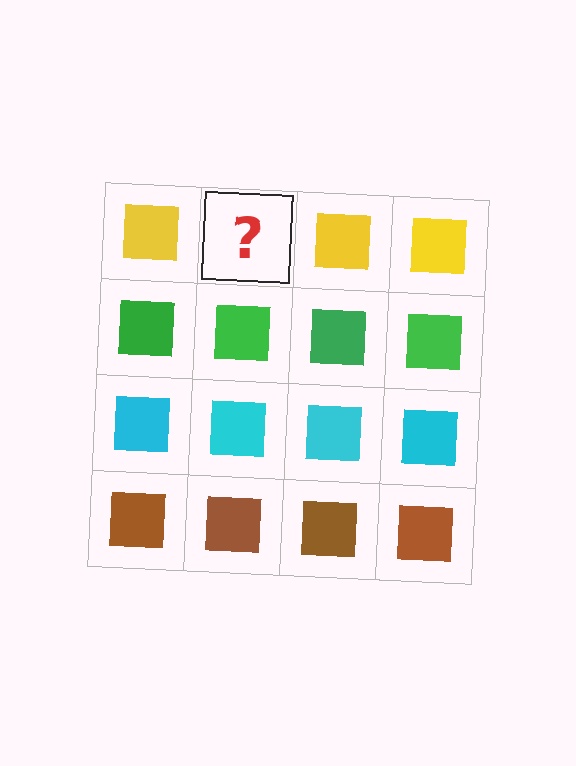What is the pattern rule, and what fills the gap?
The rule is that each row has a consistent color. The gap should be filled with a yellow square.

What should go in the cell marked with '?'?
The missing cell should contain a yellow square.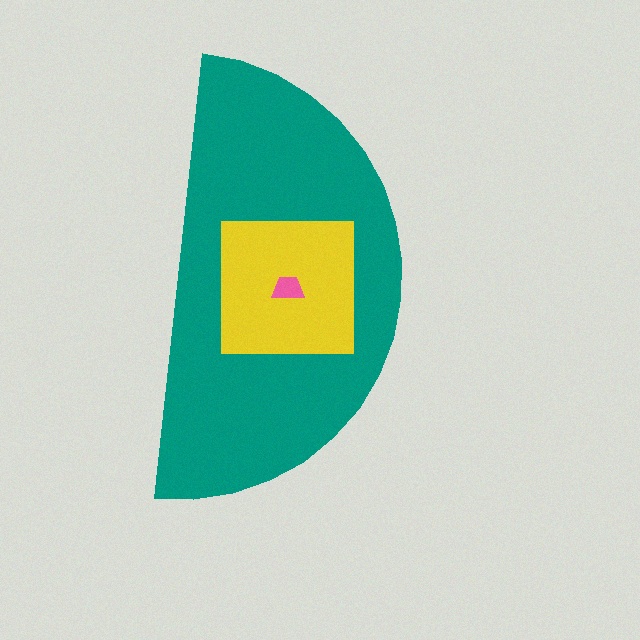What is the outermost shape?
The teal semicircle.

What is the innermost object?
The pink trapezoid.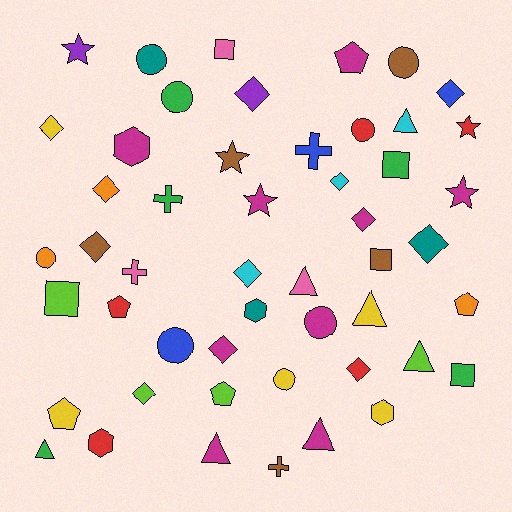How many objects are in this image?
There are 50 objects.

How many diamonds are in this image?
There are 12 diamonds.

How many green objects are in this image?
There are 5 green objects.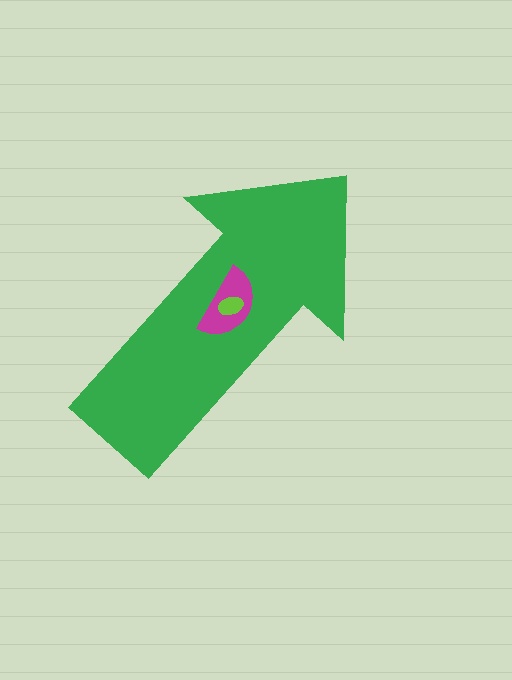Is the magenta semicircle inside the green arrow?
Yes.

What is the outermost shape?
The green arrow.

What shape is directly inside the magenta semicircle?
The lime ellipse.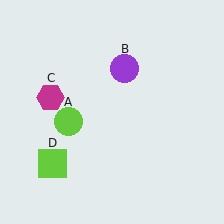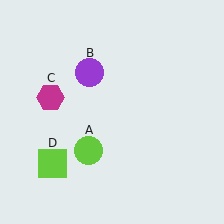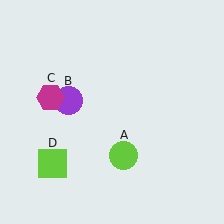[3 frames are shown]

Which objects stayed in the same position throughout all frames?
Magenta hexagon (object C) and lime square (object D) remained stationary.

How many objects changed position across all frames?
2 objects changed position: lime circle (object A), purple circle (object B).